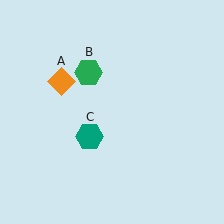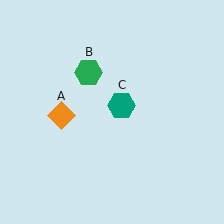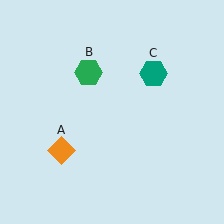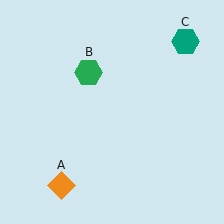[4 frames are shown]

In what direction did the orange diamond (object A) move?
The orange diamond (object A) moved down.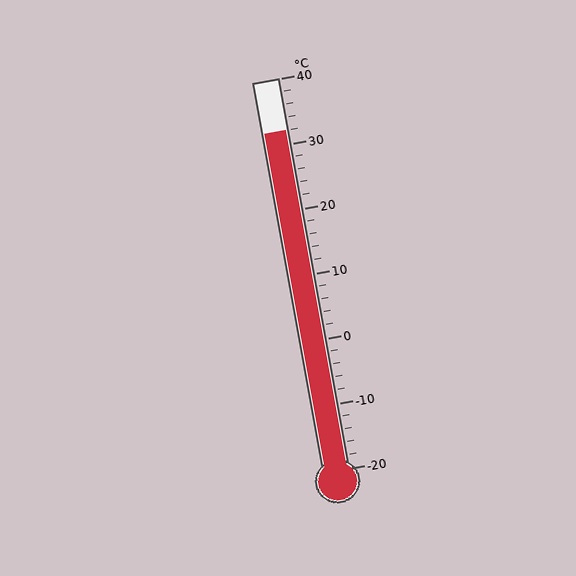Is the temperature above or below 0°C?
The temperature is above 0°C.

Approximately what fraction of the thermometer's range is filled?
The thermometer is filled to approximately 85% of its range.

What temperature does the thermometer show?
The thermometer shows approximately 32°C.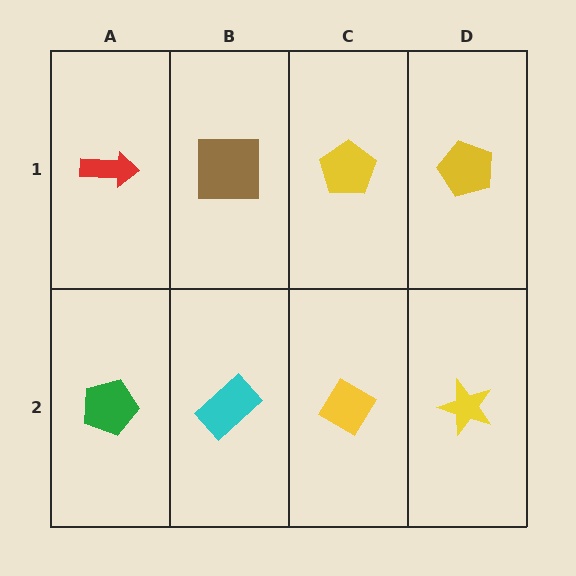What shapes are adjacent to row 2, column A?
A red arrow (row 1, column A), a cyan rectangle (row 2, column B).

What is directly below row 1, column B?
A cyan rectangle.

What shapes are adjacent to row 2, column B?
A brown square (row 1, column B), a green pentagon (row 2, column A), a yellow diamond (row 2, column C).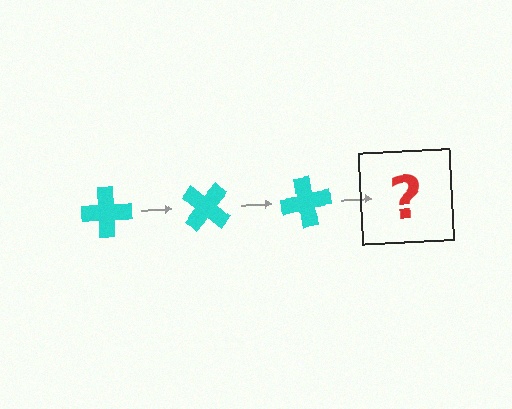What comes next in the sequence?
The next element should be a cyan cross rotated 120 degrees.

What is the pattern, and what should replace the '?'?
The pattern is that the cross rotates 40 degrees each step. The '?' should be a cyan cross rotated 120 degrees.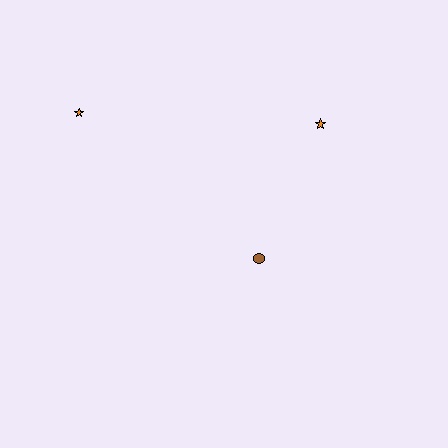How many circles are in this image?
There is 1 circle.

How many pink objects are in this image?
There are no pink objects.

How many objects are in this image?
There are 3 objects.